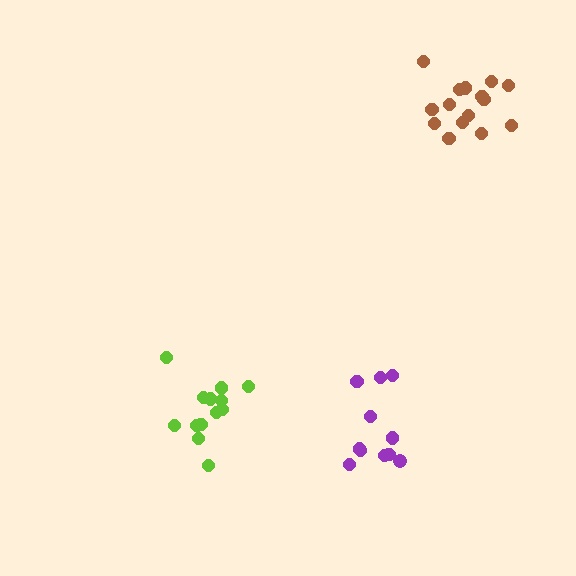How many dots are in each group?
Group 1: 11 dots, Group 2: 15 dots, Group 3: 13 dots (39 total).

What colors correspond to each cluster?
The clusters are colored: purple, brown, lime.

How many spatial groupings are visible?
There are 3 spatial groupings.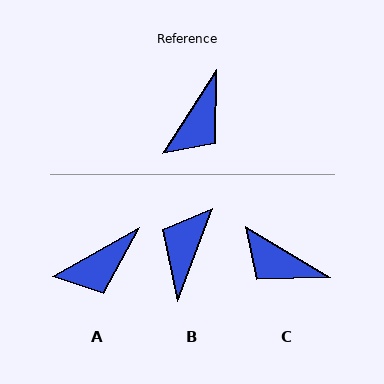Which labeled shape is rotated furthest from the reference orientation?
B, about 168 degrees away.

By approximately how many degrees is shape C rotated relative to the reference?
Approximately 88 degrees clockwise.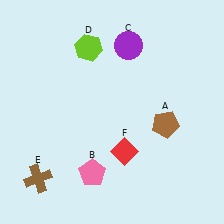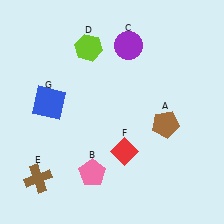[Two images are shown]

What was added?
A blue square (G) was added in Image 2.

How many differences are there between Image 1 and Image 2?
There is 1 difference between the two images.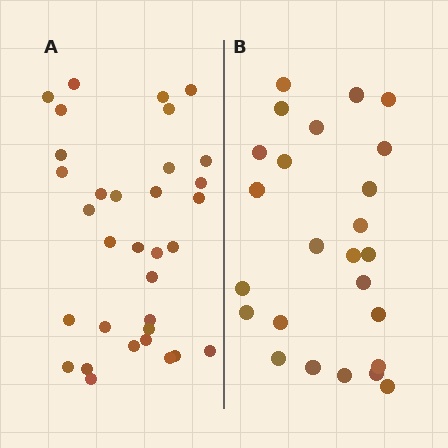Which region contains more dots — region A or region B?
Region A (the left region) has more dots.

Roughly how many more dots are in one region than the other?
Region A has roughly 8 or so more dots than region B.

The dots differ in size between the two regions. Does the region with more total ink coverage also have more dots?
No. Region B has more total ink coverage because its dots are larger, but region A actually contains more individual dots. Total area can be misleading — the number of items is what matters here.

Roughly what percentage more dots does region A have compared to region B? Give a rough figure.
About 30% more.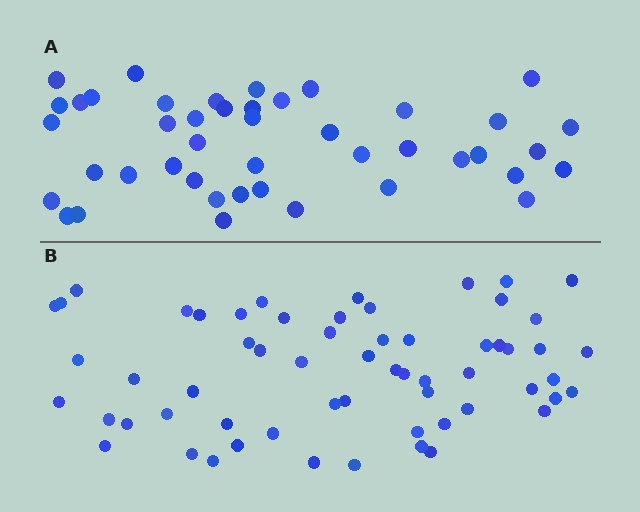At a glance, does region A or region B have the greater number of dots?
Region B (the bottom region) has more dots.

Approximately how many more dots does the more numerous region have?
Region B has approximately 15 more dots than region A.